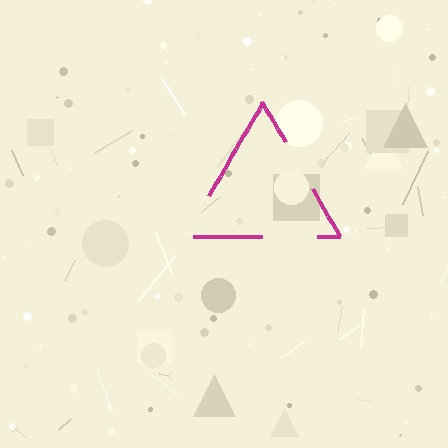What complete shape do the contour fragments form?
The contour fragments form a triangle.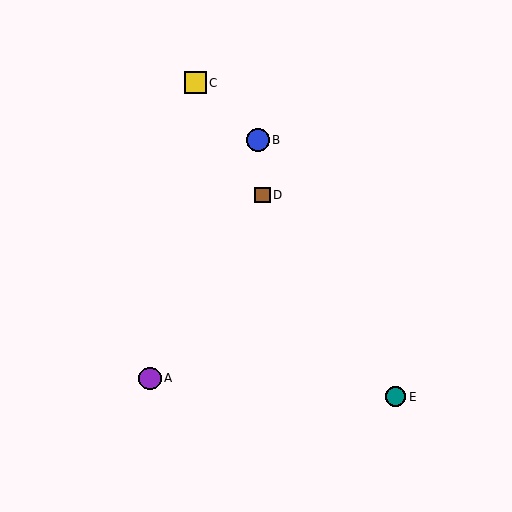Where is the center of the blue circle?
The center of the blue circle is at (258, 140).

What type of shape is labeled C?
Shape C is a yellow square.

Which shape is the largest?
The blue circle (labeled B) is the largest.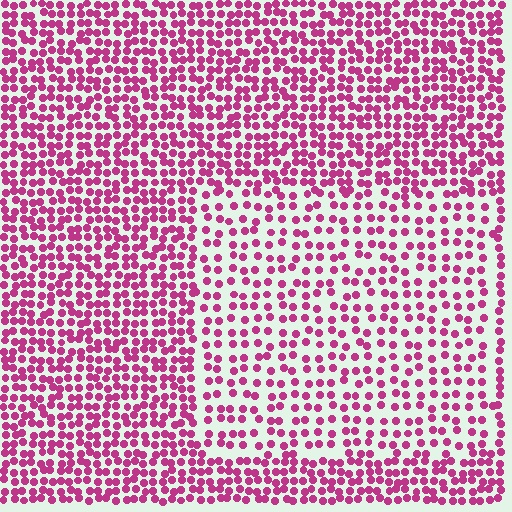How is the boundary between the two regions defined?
The boundary is defined by a change in element density (approximately 1.8x ratio). All elements are the same color, size, and shape.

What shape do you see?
I see a rectangle.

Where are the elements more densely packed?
The elements are more densely packed outside the rectangle boundary.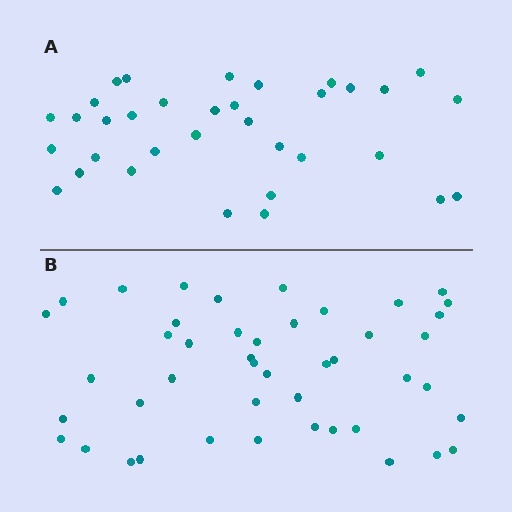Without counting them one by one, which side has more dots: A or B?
Region B (the bottom region) has more dots.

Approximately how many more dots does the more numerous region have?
Region B has roughly 12 or so more dots than region A.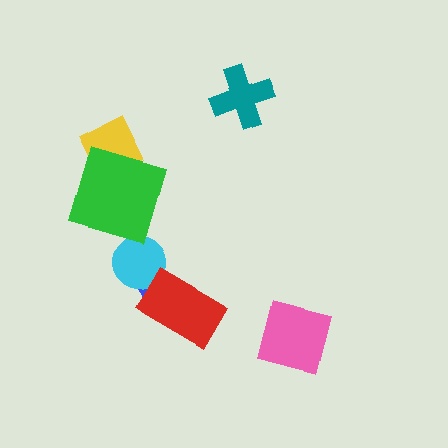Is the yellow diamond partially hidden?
Yes, it is partially covered by another shape.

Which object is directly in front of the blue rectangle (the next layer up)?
The cyan circle is directly in front of the blue rectangle.